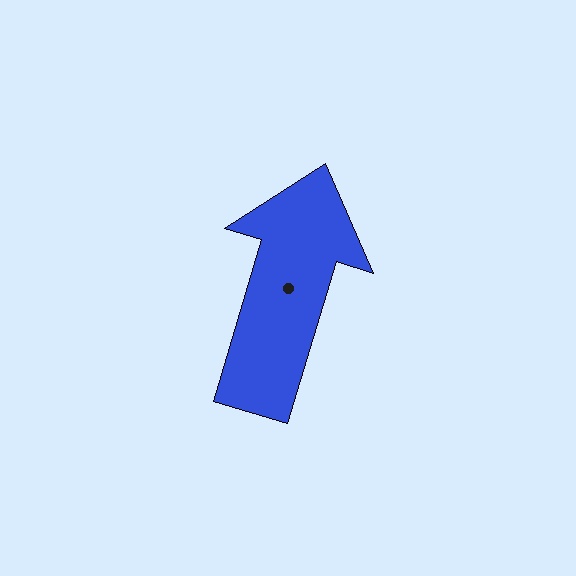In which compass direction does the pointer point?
North.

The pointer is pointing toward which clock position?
Roughly 1 o'clock.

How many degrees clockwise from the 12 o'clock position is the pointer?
Approximately 17 degrees.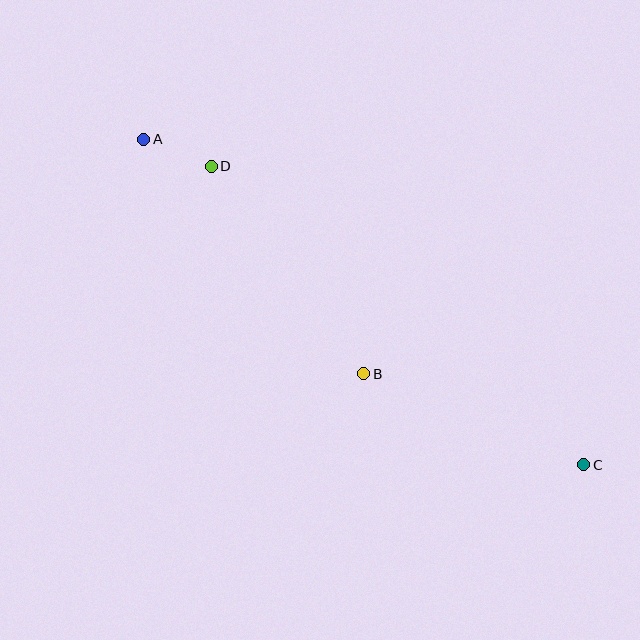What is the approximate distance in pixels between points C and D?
The distance between C and D is approximately 477 pixels.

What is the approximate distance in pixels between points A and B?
The distance between A and B is approximately 322 pixels.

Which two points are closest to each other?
Points A and D are closest to each other.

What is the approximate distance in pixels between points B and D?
The distance between B and D is approximately 257 pixels.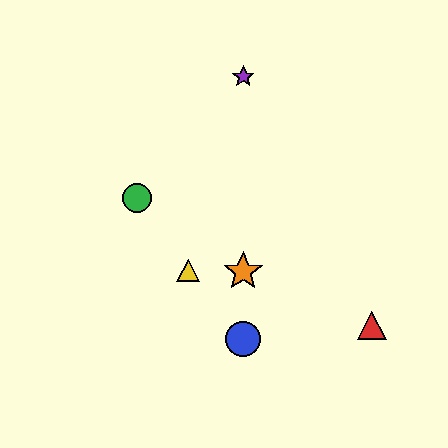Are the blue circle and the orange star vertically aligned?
Yes, both are at x≈243.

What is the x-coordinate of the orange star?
The orange star is at x≈243.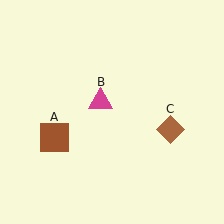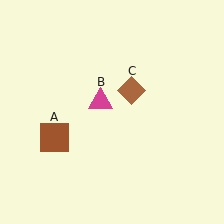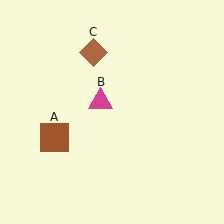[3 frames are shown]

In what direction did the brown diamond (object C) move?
The brown diamond (object C) moved up and to the left.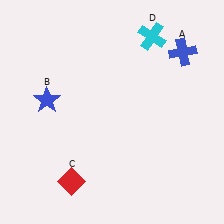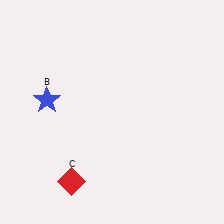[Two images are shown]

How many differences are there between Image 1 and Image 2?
There are 2 differences between the two images.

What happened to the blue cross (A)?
The blue cross (A) was removed in Image 2. It was in the top-right area of Image 1.